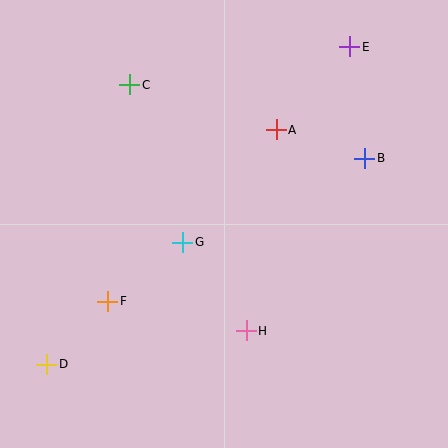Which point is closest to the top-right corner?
Point E is closest to the top-right corner.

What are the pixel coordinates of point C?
Point C is at (130, 85).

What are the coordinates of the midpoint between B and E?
The midpoint between B and E is at (357, 102).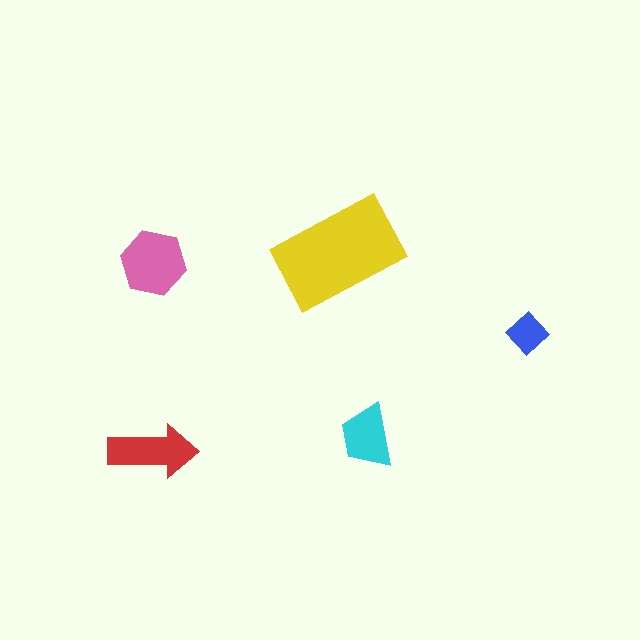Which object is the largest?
The yellow rectangle.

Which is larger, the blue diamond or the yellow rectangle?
The yellow rectangle.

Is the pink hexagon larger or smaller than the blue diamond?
Larger.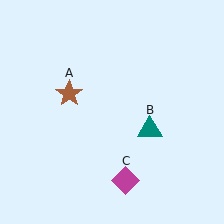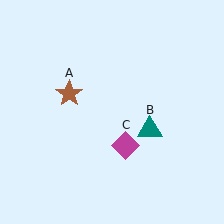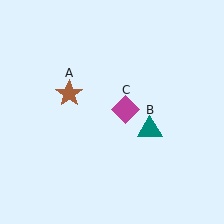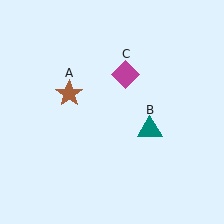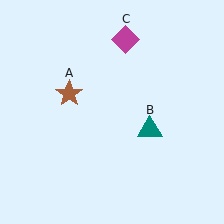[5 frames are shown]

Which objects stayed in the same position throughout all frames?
Brown star (object A) and teal triangle (object B) remained stationary.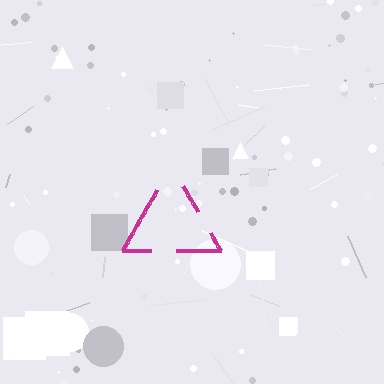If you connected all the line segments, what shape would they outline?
They would outline a triangle.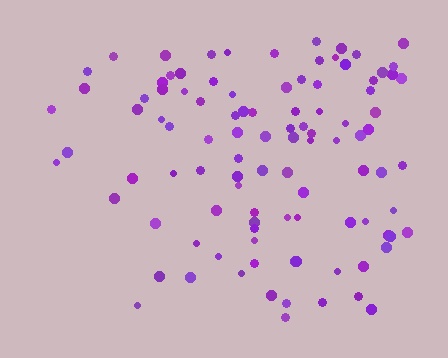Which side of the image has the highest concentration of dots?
The right.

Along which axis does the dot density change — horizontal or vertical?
Horizontal.